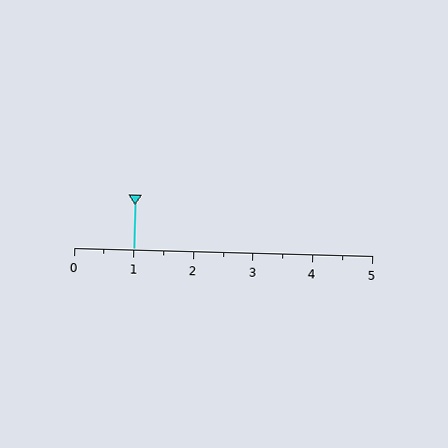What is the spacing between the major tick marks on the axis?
The major ticks are spaced 1 apart.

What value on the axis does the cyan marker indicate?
The marker indicates approximately 1.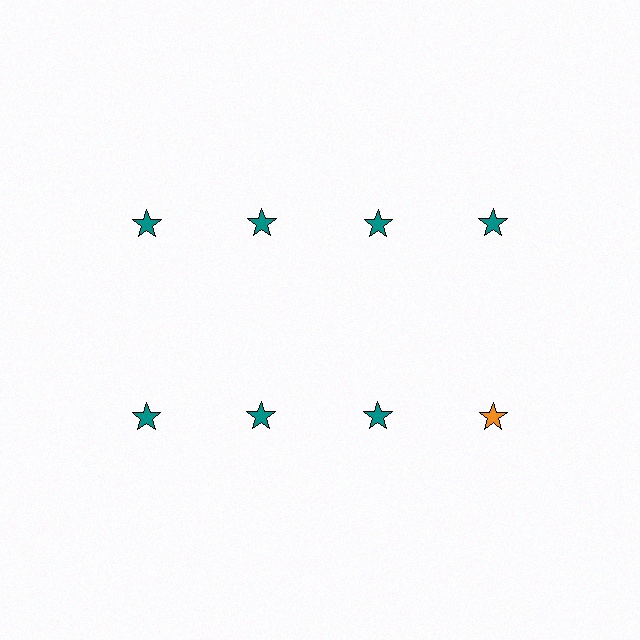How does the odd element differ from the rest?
It has a different color: orange instead of teal.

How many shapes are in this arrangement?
There are 8 shapes arranged in a grid pattern.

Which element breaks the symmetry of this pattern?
The orange star in the second row, second from right column breaks the symmetry. All other shapes are teal stars.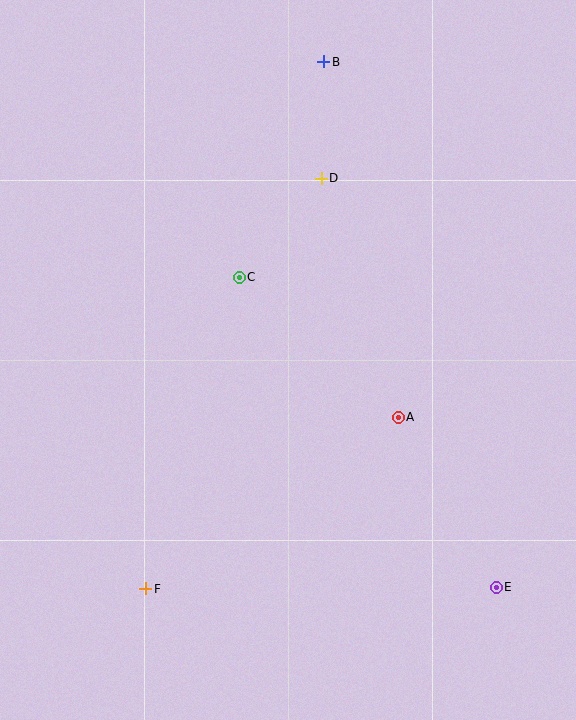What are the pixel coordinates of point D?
Point D is at (321, 178).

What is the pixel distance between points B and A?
The distance between B and A is 363 pixels.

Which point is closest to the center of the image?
Point C at (239, 277) is closest to the center.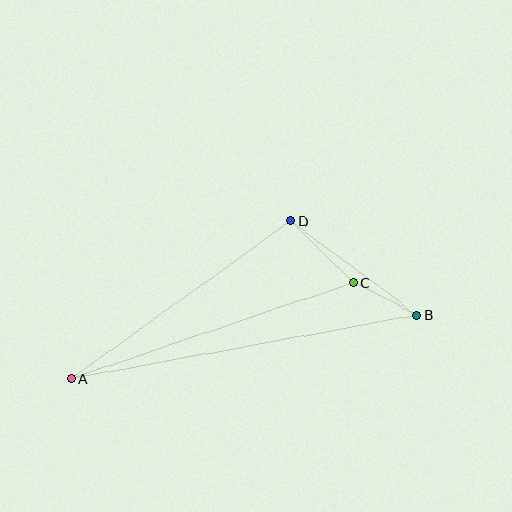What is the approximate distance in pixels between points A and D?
The distance between A and D is approximately 271 pixels.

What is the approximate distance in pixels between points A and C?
The distance between A and C is approximately 298 pixels.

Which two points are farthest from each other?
Points A and B are farthest from each other.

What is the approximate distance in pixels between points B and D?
The distance between B and D is approximately 157 pixels.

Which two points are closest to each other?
Points B and C are closest to each other.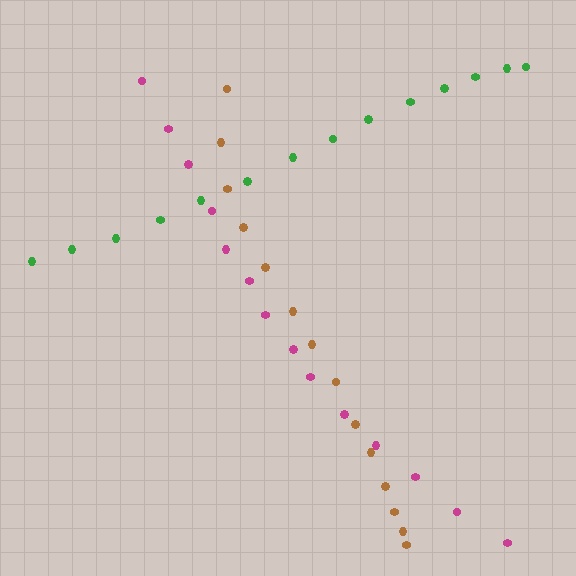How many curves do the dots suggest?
There are 3 distinct paths.